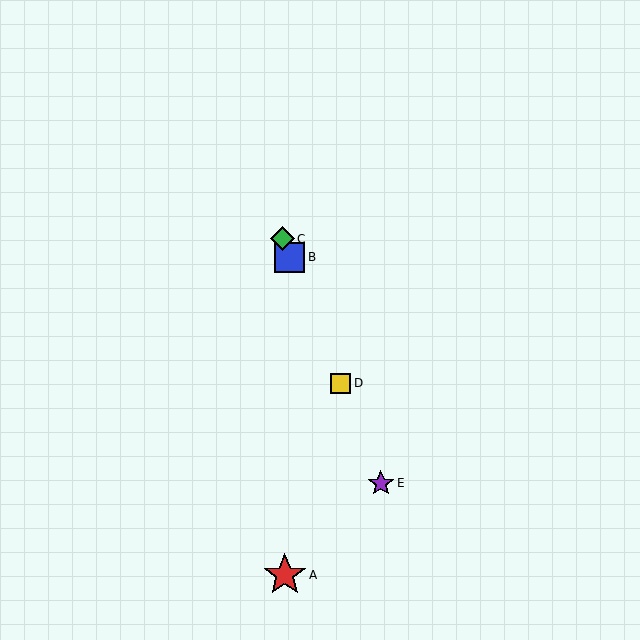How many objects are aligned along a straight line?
4 objects (B, C, D, E) are aligned along a straight line.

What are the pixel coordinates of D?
Object D is at (341, 383).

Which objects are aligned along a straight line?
Objects B, C, D, E are aligned along a straight line.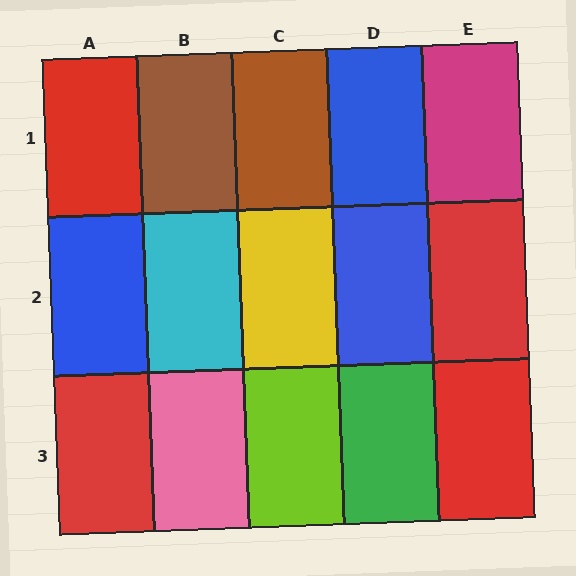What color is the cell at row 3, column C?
Lime.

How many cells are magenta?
1 cell is magenta.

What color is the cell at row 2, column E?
Red.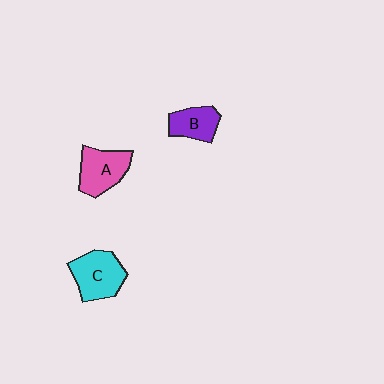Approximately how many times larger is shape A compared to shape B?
Approximately 1.3 times.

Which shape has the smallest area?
Shape B (purple).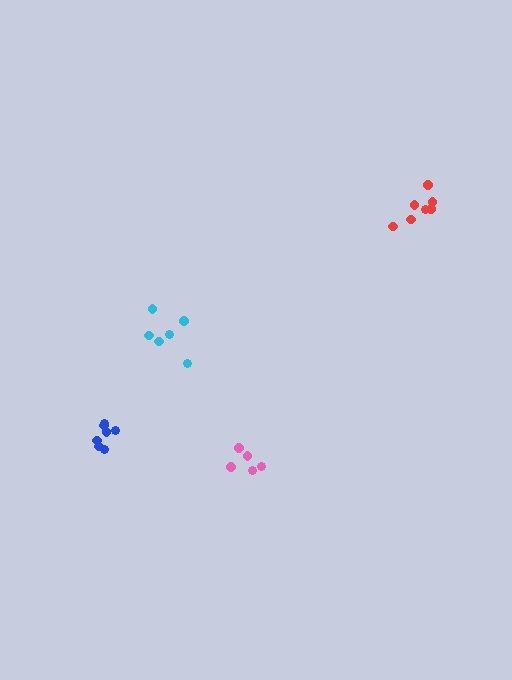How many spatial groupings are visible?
There are 4 spatial groupings.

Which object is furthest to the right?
The red cluster is rightmost.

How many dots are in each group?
Group 1: 7 dots, Group 2: 7 dots, Group 3: 6 dots, Group 4: 5 dots (25 total).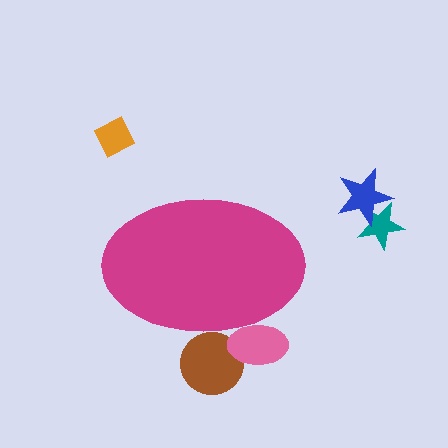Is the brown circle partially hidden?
Yes, the brown circle is partially hidden behind the magenta ellipse.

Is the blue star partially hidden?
No, the blue star is fully visible.